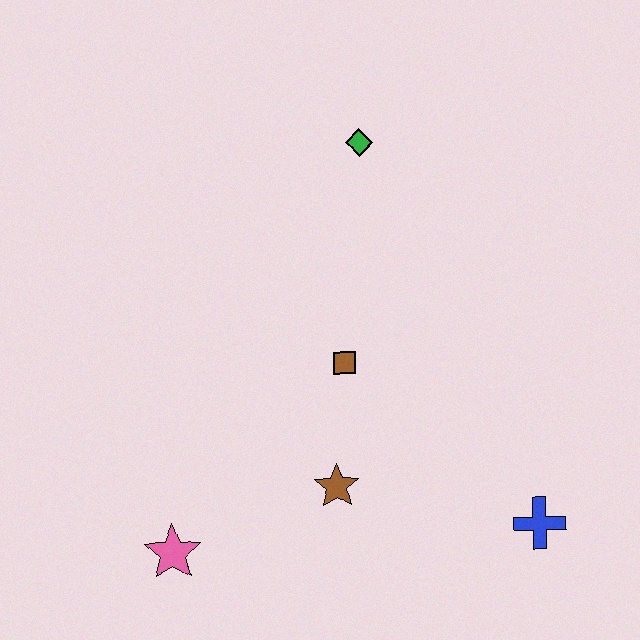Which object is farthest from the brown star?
The green diamond is farthest from the brown star.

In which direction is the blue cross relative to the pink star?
The blue cross is to the right of the pink star.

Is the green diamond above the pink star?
Yes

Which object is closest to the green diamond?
The brown square is closest to the green diamond.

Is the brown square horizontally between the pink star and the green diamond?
Yes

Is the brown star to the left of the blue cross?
Yes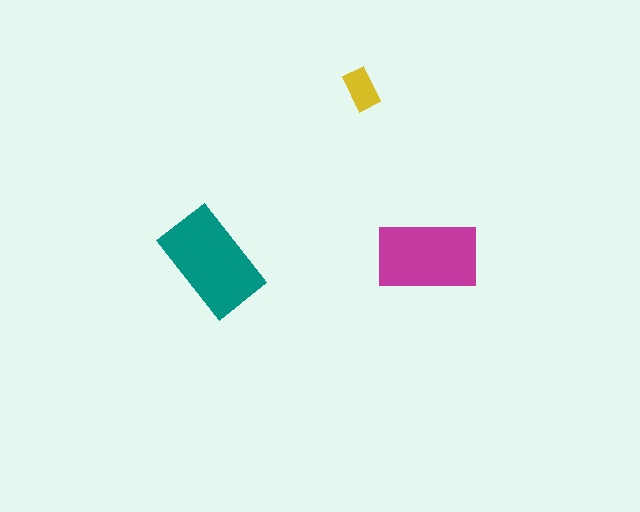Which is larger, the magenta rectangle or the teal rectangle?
The teal one.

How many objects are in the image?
There are 3 objects in the image.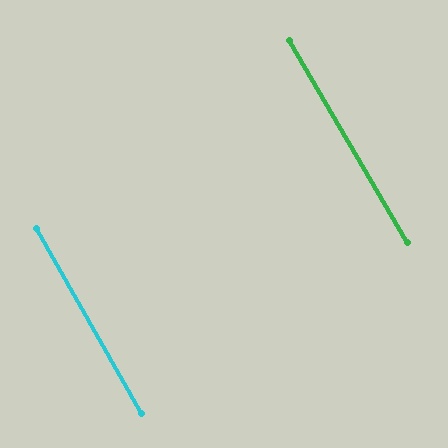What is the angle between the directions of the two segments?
Approximately 1 degree.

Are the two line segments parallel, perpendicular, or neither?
Parallel — their directions differ by only 1.0°.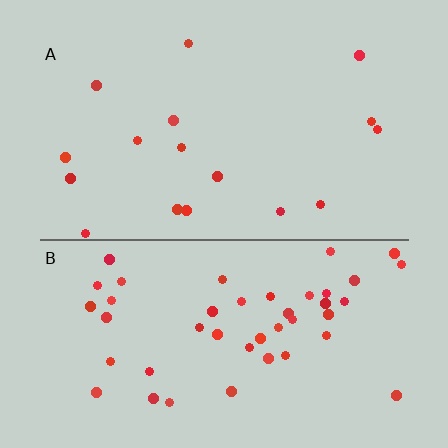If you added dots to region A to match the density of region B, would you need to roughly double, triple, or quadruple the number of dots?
Approximately triple.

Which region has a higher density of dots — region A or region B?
B (the bottom).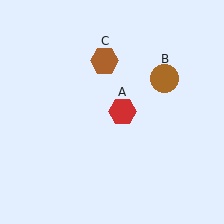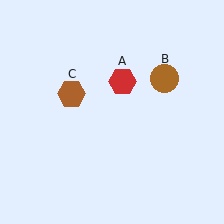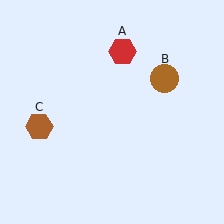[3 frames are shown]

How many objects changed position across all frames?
2 objects changed position: red hexagon (object A), brown hexagon (object C).